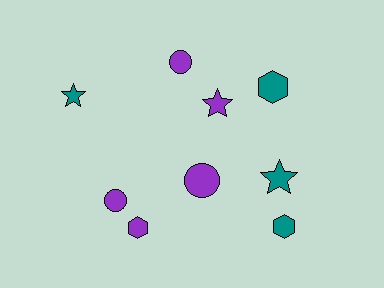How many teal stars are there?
There are 2 teal stars.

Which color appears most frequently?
Purple, with 5 objects.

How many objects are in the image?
There are 9 objects.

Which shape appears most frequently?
Star, with 3 objects.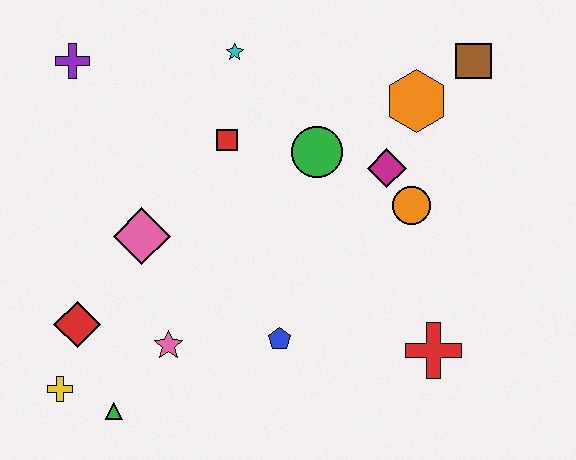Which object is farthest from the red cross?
The purple cross is farthest from the red cross.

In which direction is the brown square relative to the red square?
The brown square is to the right of the red square.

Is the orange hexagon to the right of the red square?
Yes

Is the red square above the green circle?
Yes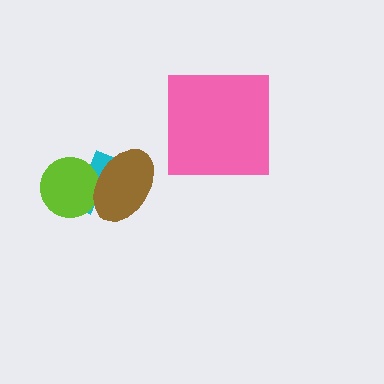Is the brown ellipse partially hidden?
No, no other shape covers it.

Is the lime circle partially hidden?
Yes, it is partially covered by another shape.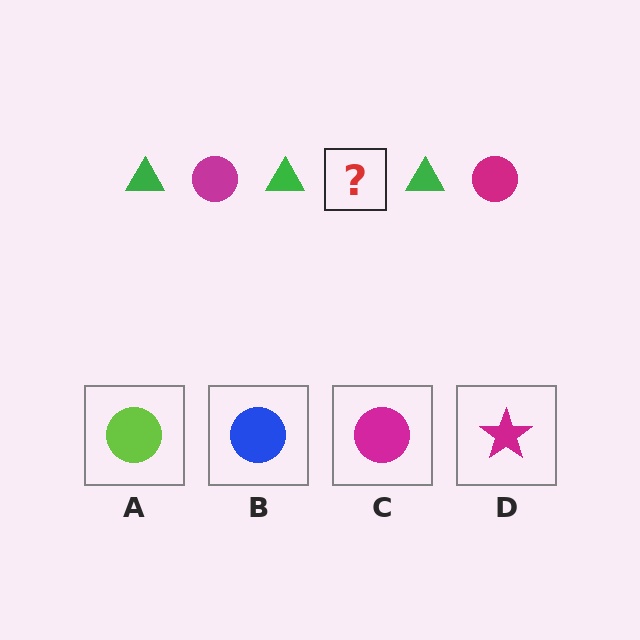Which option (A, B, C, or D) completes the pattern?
C.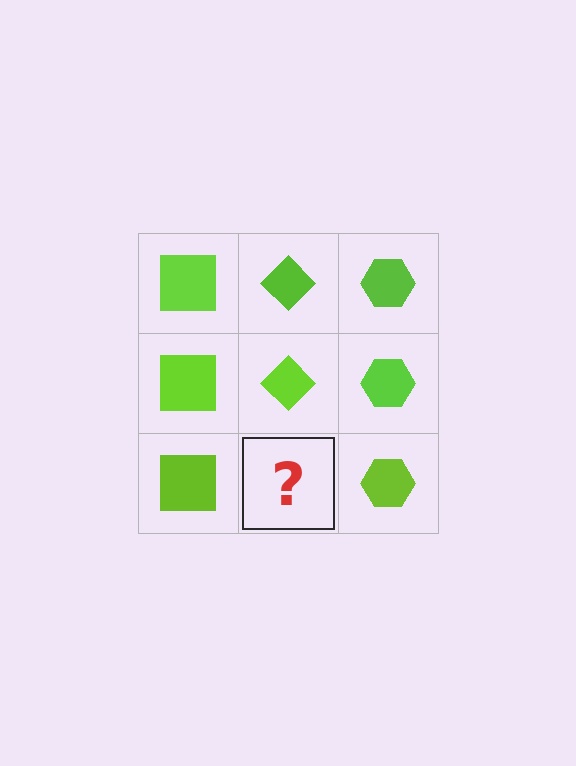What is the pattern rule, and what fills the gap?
The rule is that each column has a consistent shape. The gap should be filled with a lime diamond.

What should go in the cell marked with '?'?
The missing cell should contain a lime diamond.